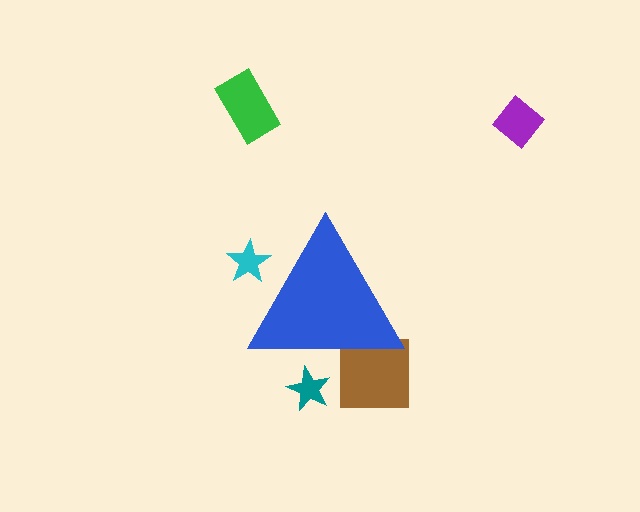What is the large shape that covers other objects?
A blue triangle.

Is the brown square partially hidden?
Yes, the brown square is partially hidden behind the blue triangle.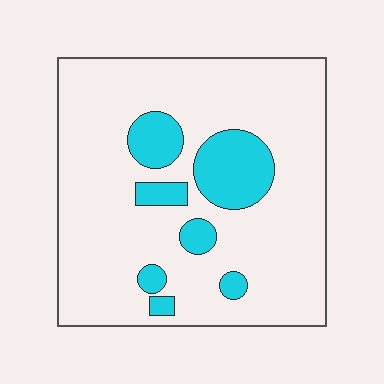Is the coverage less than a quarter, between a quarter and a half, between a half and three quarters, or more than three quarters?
Less than a quarter.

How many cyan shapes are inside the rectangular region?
7.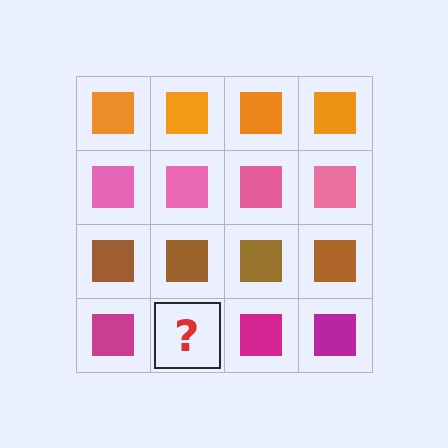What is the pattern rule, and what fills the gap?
The rule is that each row has a consistent color. The gap should be filled with a magenta square.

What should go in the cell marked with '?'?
The missing cell should contain a magenta square.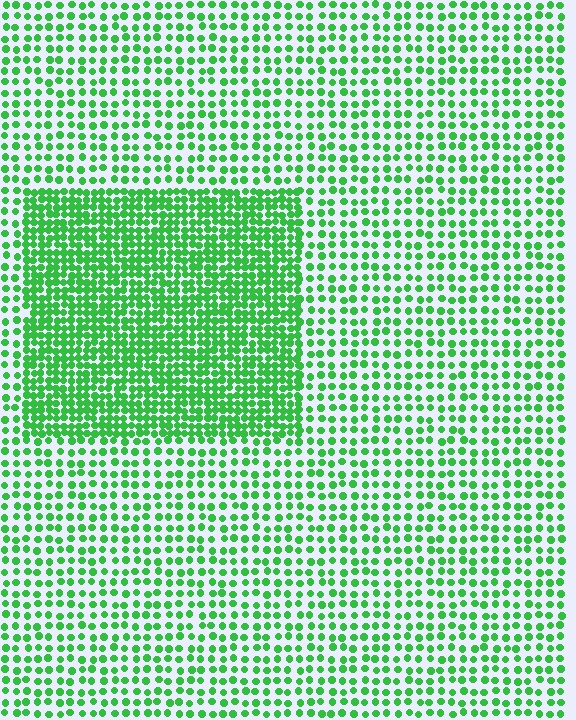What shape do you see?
I see a rectangle.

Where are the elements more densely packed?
The elements are more densely packed inside the rectangle boundary.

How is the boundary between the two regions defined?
The boundary is defined by a change in element density (approximately 2.1x ratio). All elements are the same color, size, and shape.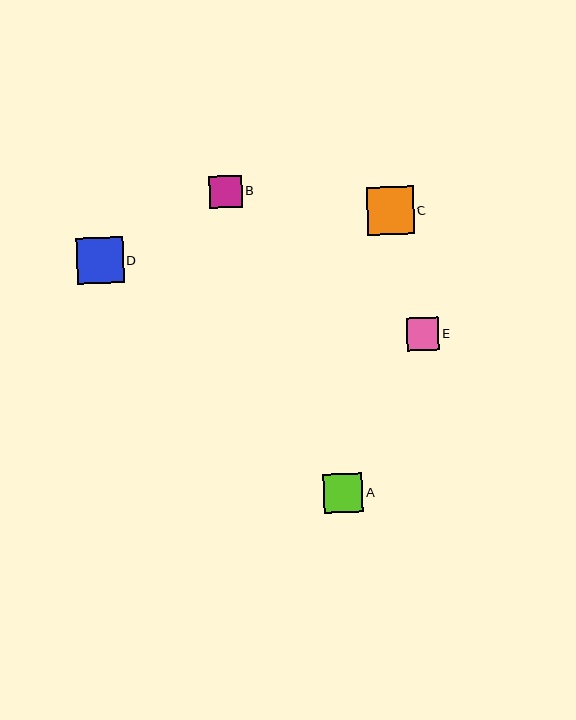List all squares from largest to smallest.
From largest to smallest: C, D, A, E, B.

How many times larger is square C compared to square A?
Square C is approximately 1.2 times the size of square A.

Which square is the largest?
Square C is the largest with a size of approximately 47 pixels.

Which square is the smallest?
Square B is the smallest with a size of approximately 32 pixels.